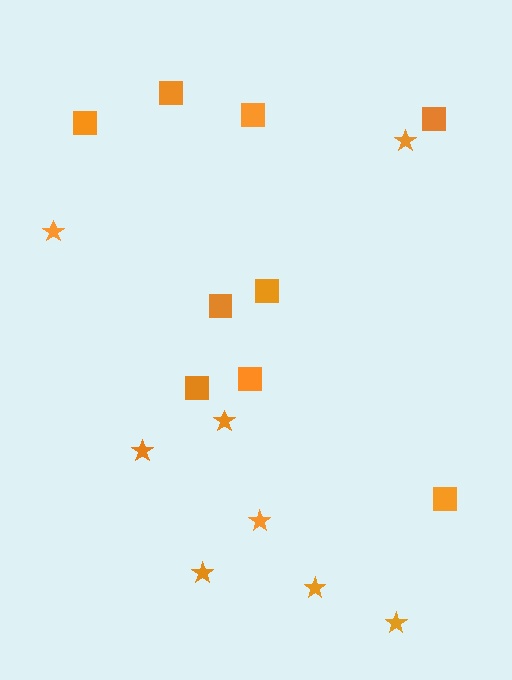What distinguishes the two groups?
There are 2 groups: one group of stars (8) and one group of squares (9).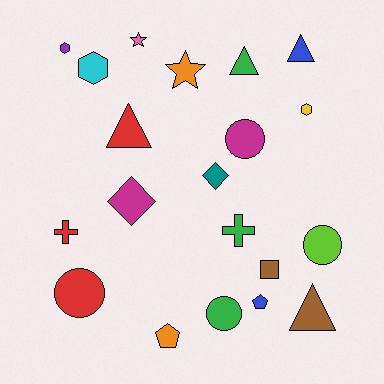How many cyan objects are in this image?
There is 1 cyan object.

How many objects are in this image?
There are 20 objects.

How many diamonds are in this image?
There are 2 diamonds.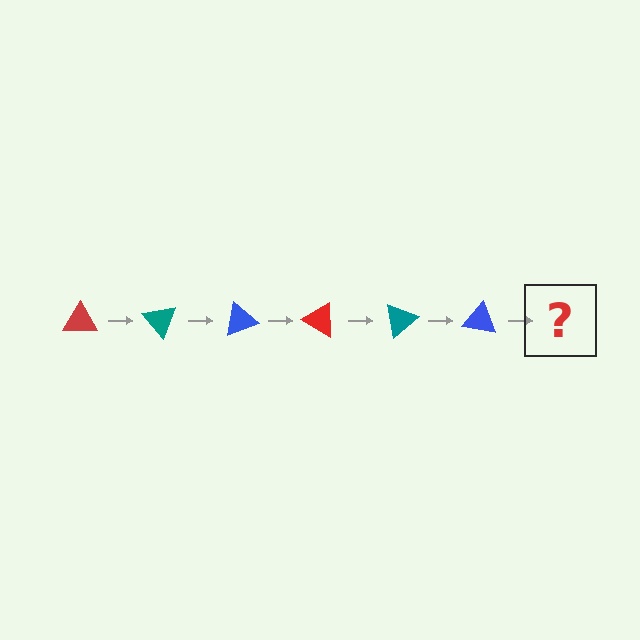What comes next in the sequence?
The next element should be a red triangle, rotated 300 degrees from the start.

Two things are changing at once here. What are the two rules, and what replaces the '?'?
The two rules are that it rotates 50 degrees each step and the color cycles through red, teal, and blue. The '?' should be a red triangle, rotated 300 degrees from the start.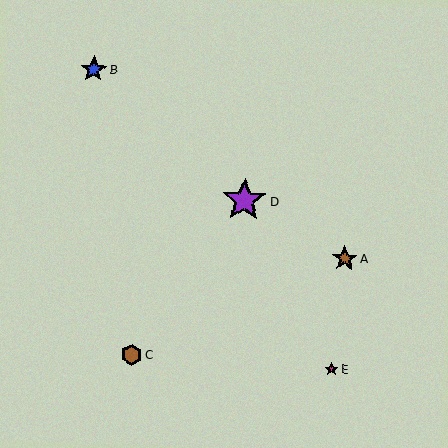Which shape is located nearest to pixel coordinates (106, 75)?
The blue star (labeled B) at (94, 69) is nearest to that location.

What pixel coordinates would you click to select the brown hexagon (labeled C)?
Click at (132, 355) to select the brown hexagon C.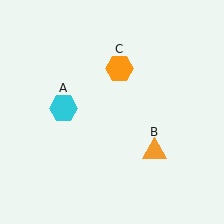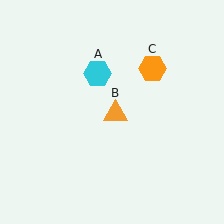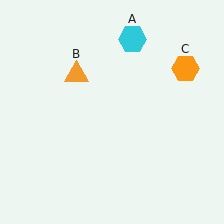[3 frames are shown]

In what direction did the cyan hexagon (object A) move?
The cyan hexagon (object A) moved up and to the right.